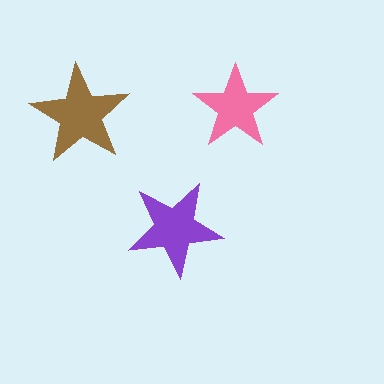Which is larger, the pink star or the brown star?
The brown one.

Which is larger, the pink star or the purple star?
The purple one.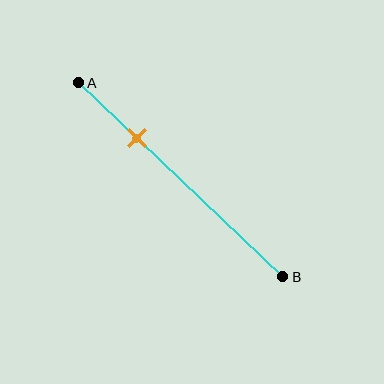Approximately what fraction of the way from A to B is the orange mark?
The orange mark is approximately 30% of the way from A to B.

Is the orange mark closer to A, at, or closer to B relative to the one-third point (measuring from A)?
The orange mark is closer to point A than the one-third point of segment AB.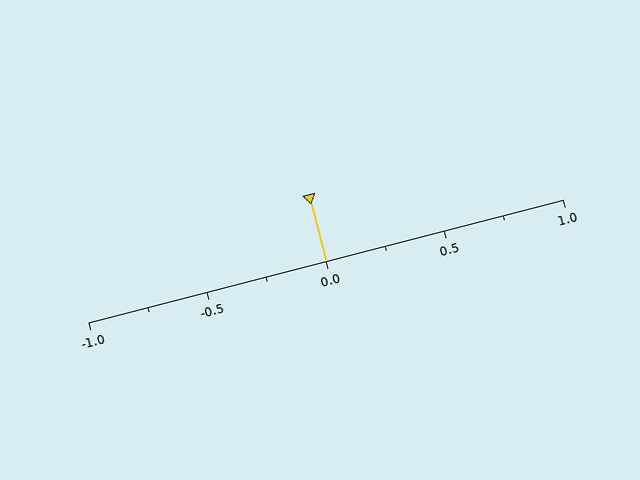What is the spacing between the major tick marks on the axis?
The major ticks are spaced 0.5 apart.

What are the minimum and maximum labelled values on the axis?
The axis runs from -1.0 to 1.0.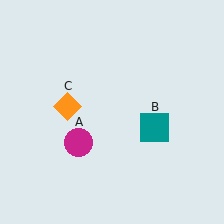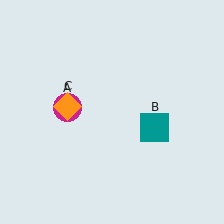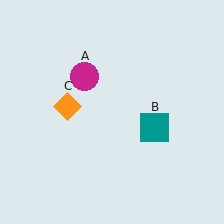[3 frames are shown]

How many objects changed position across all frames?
1 object changed position: magenta circle (object A).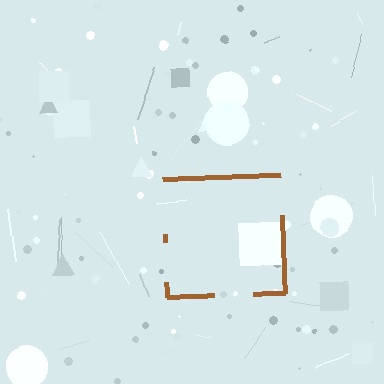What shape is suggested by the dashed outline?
The dashed outline suggests a square.